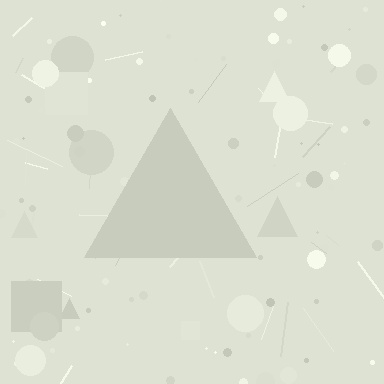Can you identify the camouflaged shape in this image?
The camouflaged shape is a triangle.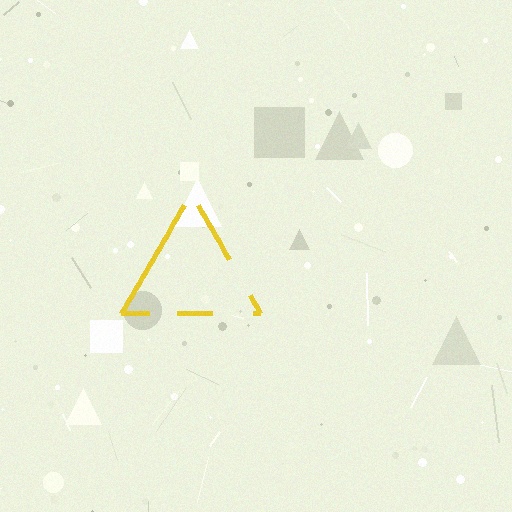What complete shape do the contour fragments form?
The contour fragments form a triangle.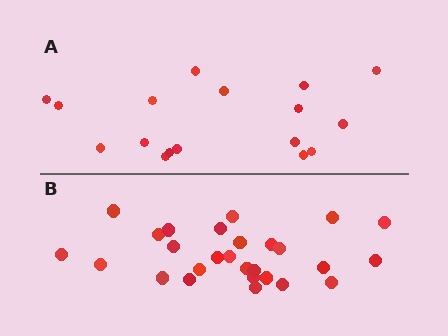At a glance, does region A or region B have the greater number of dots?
Region B (the bottom region) has more dots.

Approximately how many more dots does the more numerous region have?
Region B has roughly 10 or so more dots than region A.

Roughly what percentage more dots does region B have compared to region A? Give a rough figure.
About 60% more.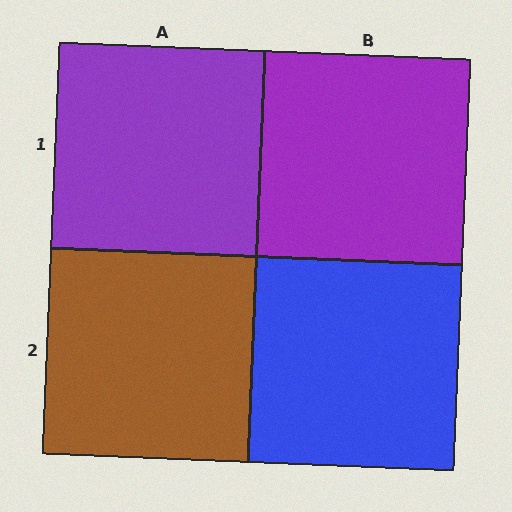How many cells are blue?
1 cell is blue.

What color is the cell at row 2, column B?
Blue.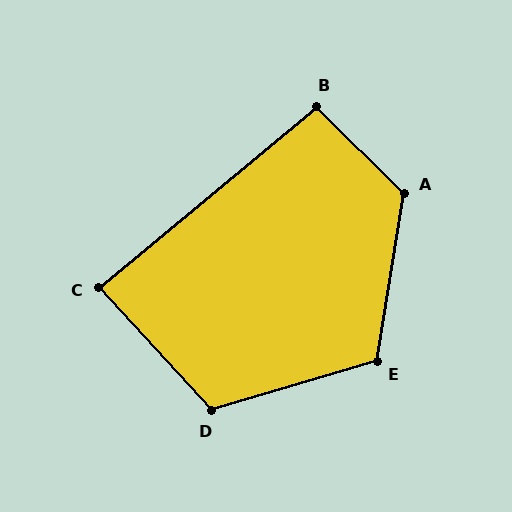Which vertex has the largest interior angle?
A, at approximately 126 degrees.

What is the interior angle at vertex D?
Approximately 116 degrees (obtuse).